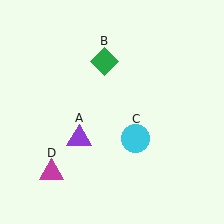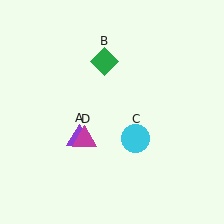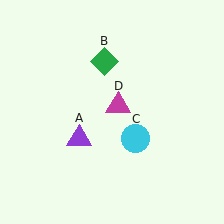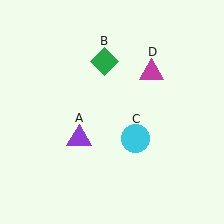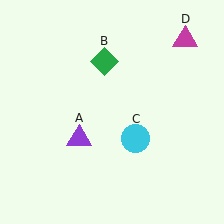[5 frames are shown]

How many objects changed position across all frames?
1 object changed position: magenta triangle (object D).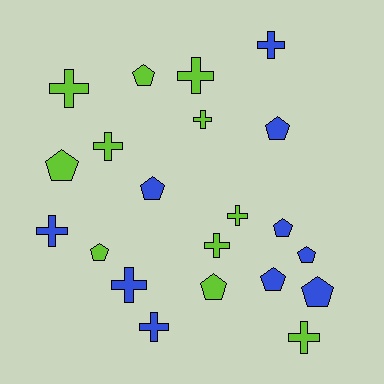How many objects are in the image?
There are 21 objects.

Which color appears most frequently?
Lime, with 11 objects.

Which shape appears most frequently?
Cross, with 11 objects.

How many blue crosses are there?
There are 4 blue crosses.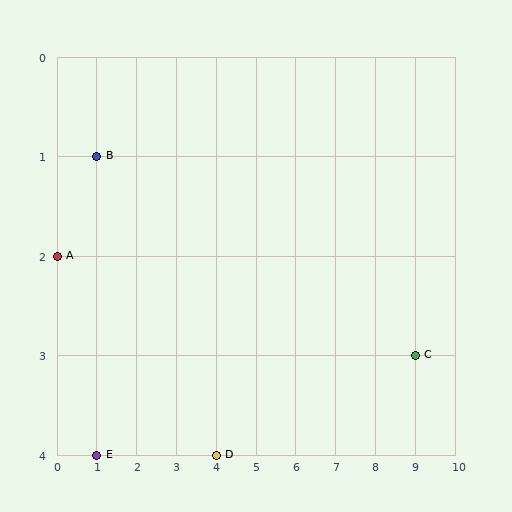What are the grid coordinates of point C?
Point C is at grid coordinates (9, 3).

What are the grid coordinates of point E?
Point E is at grid coordinates (1, 4).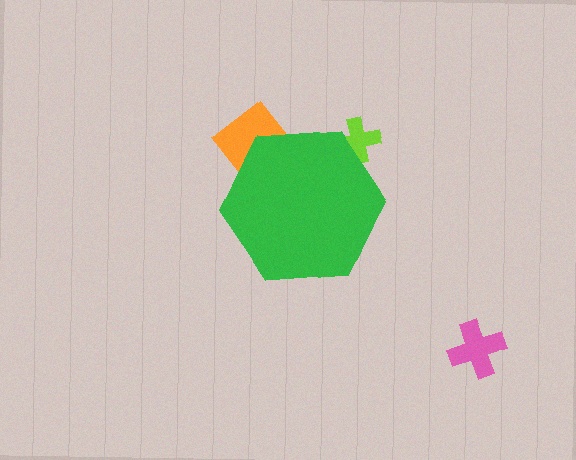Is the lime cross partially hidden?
Yes, the lime cross is partially hidden behind the green hexagon.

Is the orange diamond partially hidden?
Yes, the orange diamond is partially hidden behind the green hexagon.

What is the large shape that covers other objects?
A green hexagon.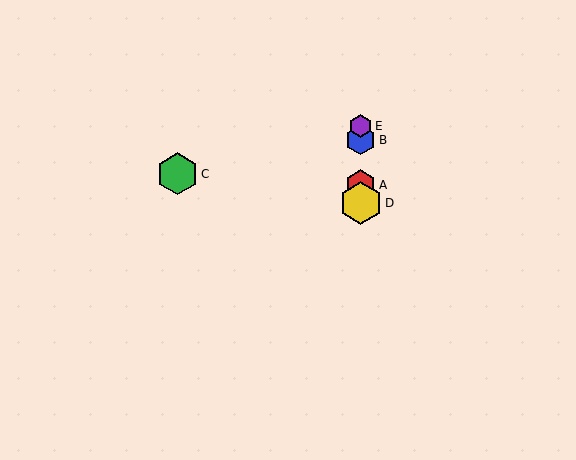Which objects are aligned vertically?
Objects A, B, D, E are aligned vertically.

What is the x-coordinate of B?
Object B is at x≈361.